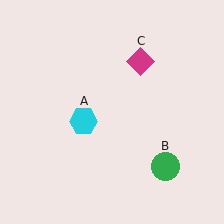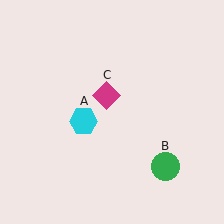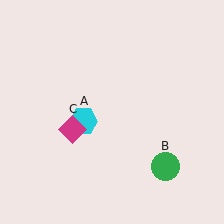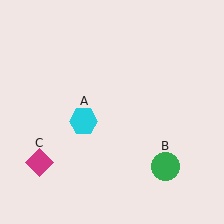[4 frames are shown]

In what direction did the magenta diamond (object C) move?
The magenta diamond (object C) moved down and to the left.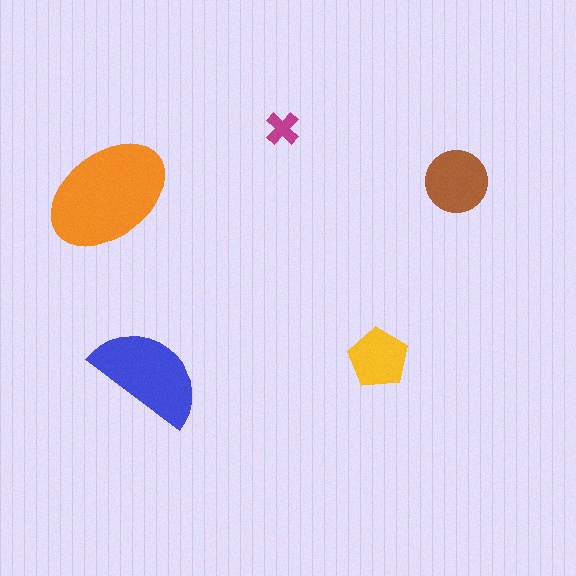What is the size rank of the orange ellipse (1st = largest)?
1st.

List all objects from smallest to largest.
The magenta cross, the yellow pentagon, the brown circle, the blue semicircle, the orange ellipse.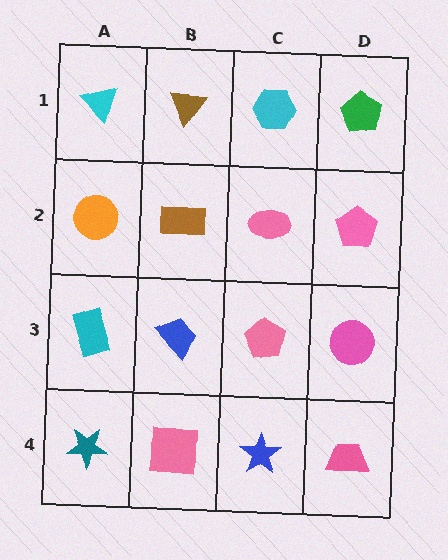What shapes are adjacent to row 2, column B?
A brown triangle (row 1, column B), a blue trapezoid (row 3, column B), an orange circle (row 2, column A), a pink ellipse (row 2, column C).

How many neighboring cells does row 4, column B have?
3.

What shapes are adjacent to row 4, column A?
A cyan rectangle (row 3, column A), a pink square (row 4, column B).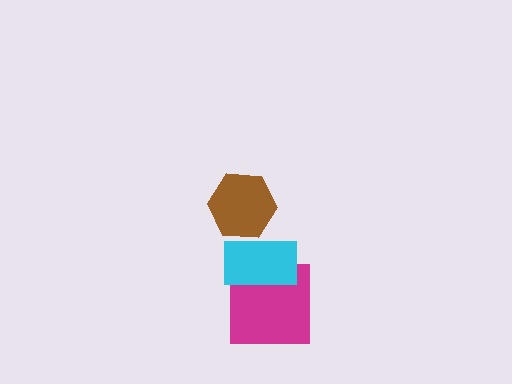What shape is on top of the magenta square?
The cyan rectangle is on top of the magenta square.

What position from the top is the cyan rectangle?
The cyan rectangle is 2nd from the top.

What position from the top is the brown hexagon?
The brown hexagon is 1st from the top.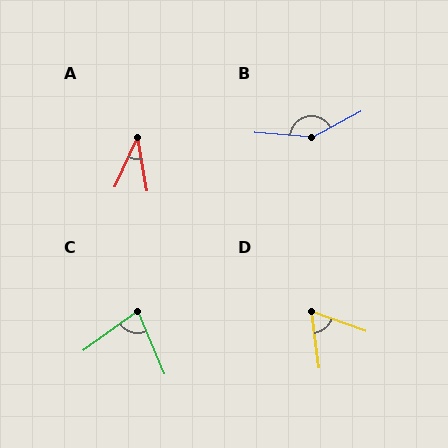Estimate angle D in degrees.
Approximately 63 degrees.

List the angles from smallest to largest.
A (35°), D (63°), C (77°), B (147°).